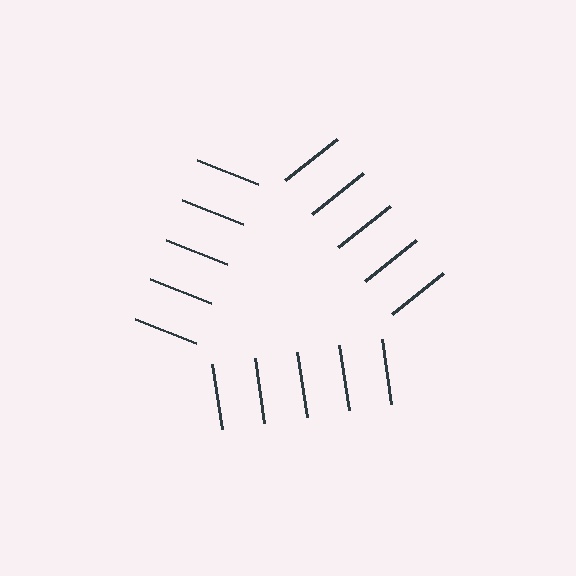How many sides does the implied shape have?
3 sides — the line-ends trace a triangle.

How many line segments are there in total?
15 — 5 along each of the 3 edges.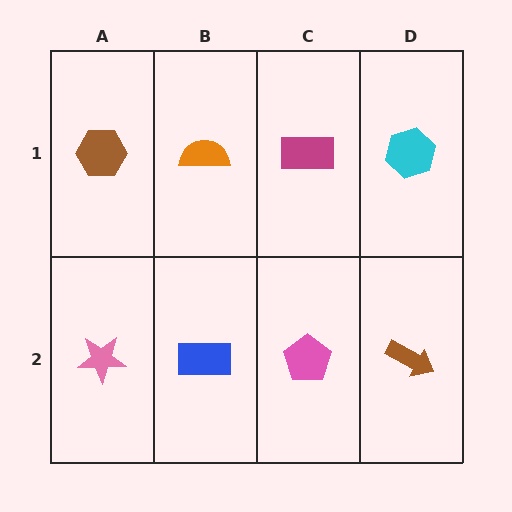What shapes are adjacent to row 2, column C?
A magenta rectangle (row 1, column C), a blue rectangle (row 2, column B), a brown arrow (row 2, column D).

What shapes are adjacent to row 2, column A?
A brown hexagon (row 1, column A), a blue rectangle (row 2, column B).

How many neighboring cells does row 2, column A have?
2.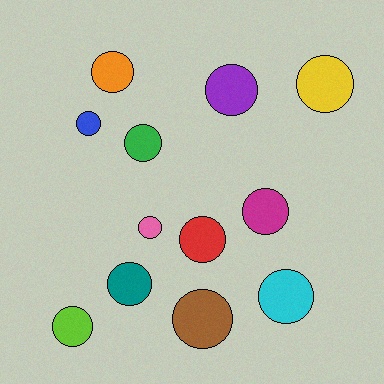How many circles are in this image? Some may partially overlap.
There are 12 circles.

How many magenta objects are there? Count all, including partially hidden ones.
There is 1 magenta object.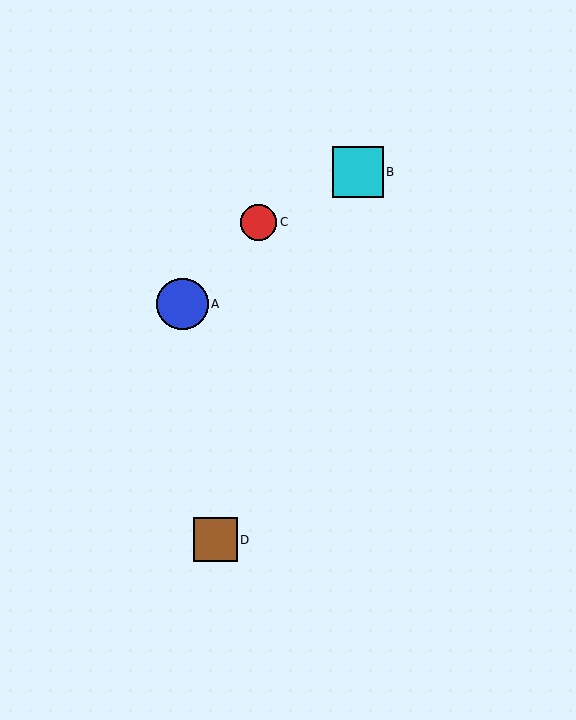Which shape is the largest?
The blue circle (labeled A) is the largest.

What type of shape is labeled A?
Shape A is a blue circle.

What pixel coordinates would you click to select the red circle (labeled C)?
Click at (258, 222) to select the red circle C.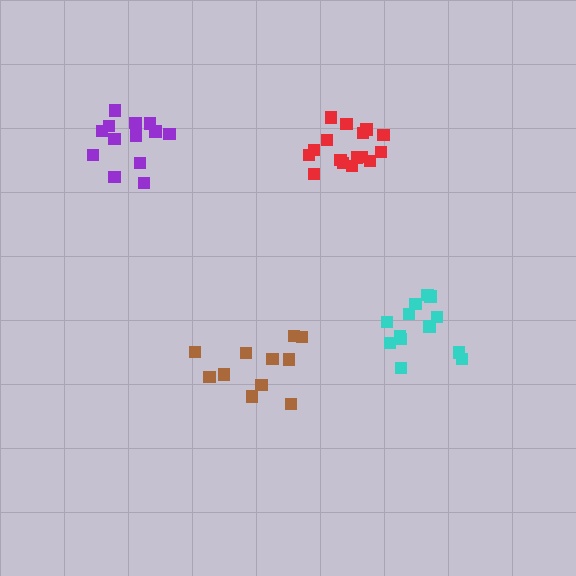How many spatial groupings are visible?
There are 4 spatial groupings.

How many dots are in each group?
Group 1: 11 dots, Group 2: 16 dots, Group 3: 13 dots, Group 4: 13 dots (53 total).